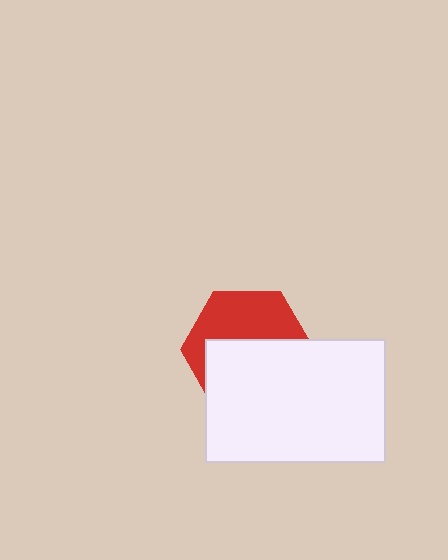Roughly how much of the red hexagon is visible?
About half of it is visible (roughly 46%).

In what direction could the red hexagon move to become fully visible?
The red hexagon could move up. That would shift it out from behind the white rectangle entirely.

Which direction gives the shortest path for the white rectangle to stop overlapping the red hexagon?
Moving down gives the shortest separation.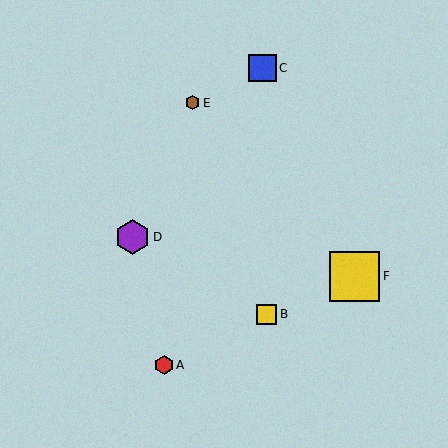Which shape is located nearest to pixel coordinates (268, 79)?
The blue square (labeled C) at (262, 68) is nearest to that location.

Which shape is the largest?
The yellow square (labeled F) is the largest.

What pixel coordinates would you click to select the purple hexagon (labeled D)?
Click at (133, 237) to select the purple hexagon D.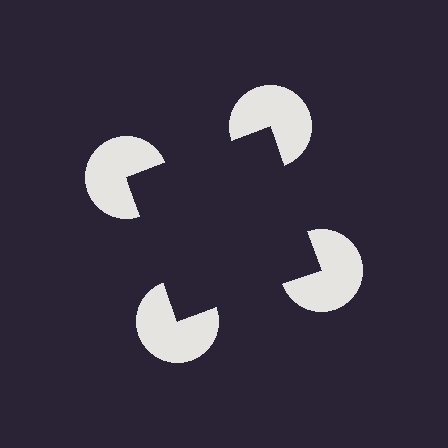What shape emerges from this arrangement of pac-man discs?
An illusory square — its edges are inferred from the aligned wedge cuts in the pac-man discs, not physically drawn.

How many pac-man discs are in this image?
There are 4 — one at each vertex of the illusory square.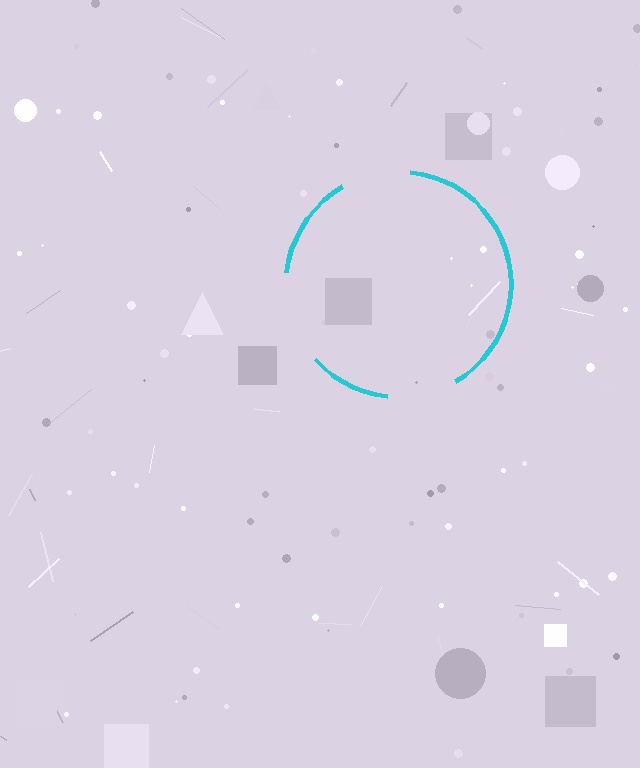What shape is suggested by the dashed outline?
The dashed outline suggests a circle.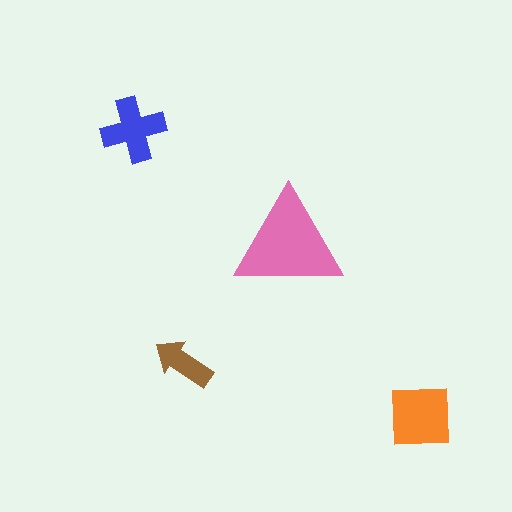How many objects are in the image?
There are 4 objects in the image.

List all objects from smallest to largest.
The brown arrow, the blue cross, the orange square, the pink triangle.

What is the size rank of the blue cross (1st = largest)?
3rd.